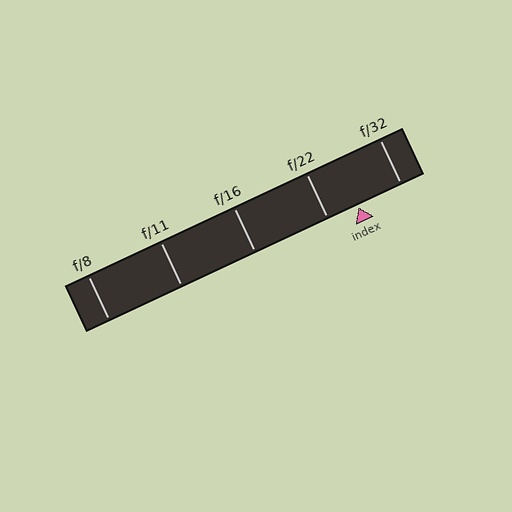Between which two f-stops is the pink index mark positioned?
The index mark is between f/22 and f/32.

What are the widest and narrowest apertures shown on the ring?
The widest aperture shown is f/8 and the narrowest is f/32.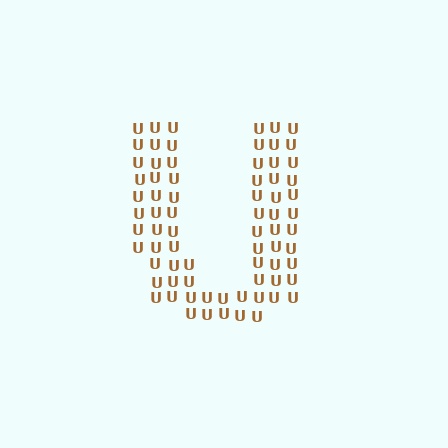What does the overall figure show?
The overall figure shows the letter U.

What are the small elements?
The small elements are letter U's.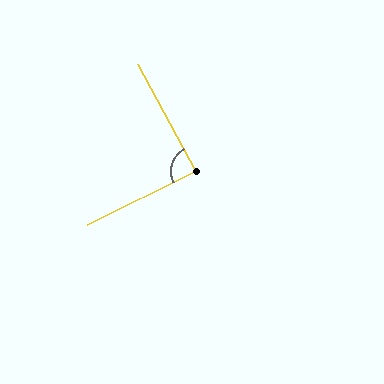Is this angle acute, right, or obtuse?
It is approximately a right angle.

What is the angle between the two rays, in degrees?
Approximately 88 degrees.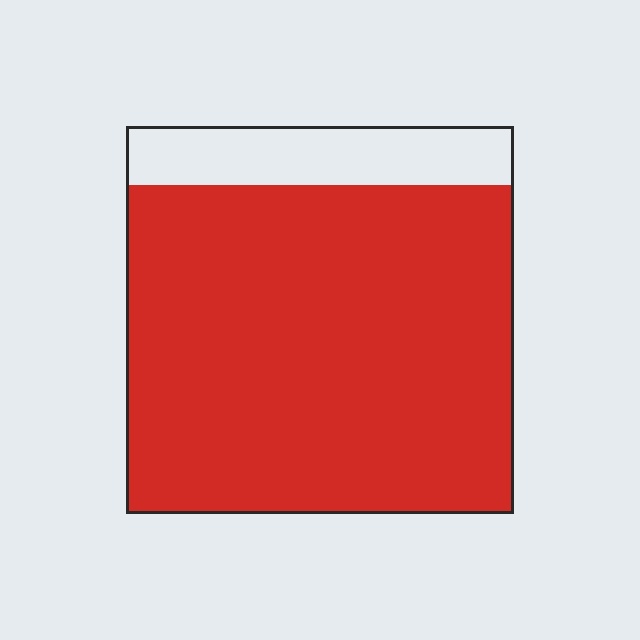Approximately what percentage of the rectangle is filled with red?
Approximately 85%.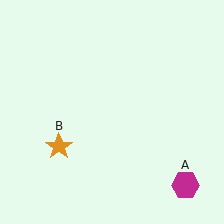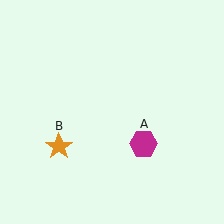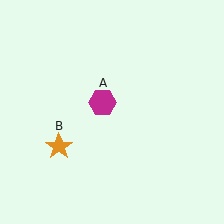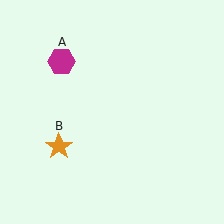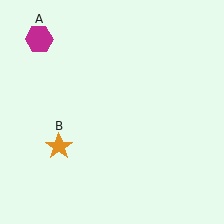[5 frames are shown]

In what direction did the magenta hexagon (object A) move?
The magenta hexagon (object A) moved up and to the left.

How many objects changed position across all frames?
1 object changed position: magenta hexagon (object A).